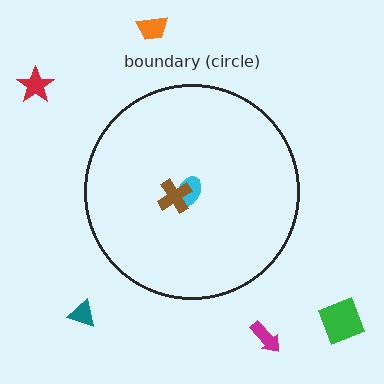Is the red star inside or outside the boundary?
Outside.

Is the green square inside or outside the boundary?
Outside.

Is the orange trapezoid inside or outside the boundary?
Outside.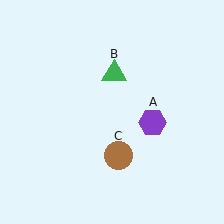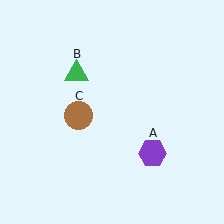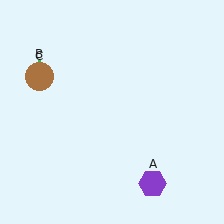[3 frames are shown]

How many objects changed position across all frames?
3 objects changed position: purple hexagon (object A), green triangle (object B), brown circle (object C).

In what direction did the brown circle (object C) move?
The brown circle (object C) moved up and to the left.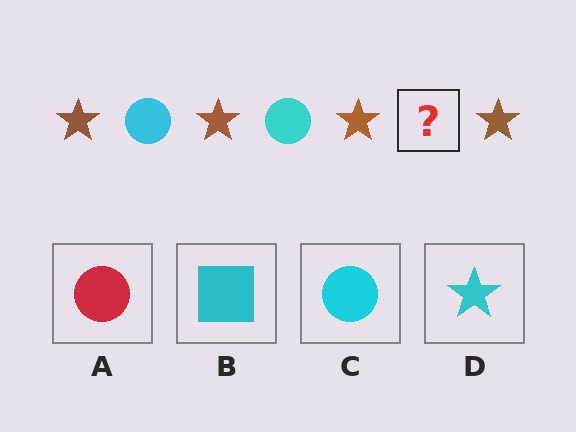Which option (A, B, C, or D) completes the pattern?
C.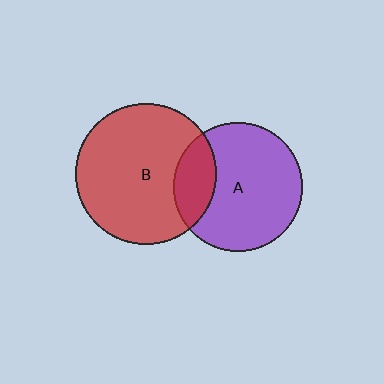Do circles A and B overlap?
Yes.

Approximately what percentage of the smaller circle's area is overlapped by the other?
Approximately 20%.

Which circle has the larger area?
Circle B (red).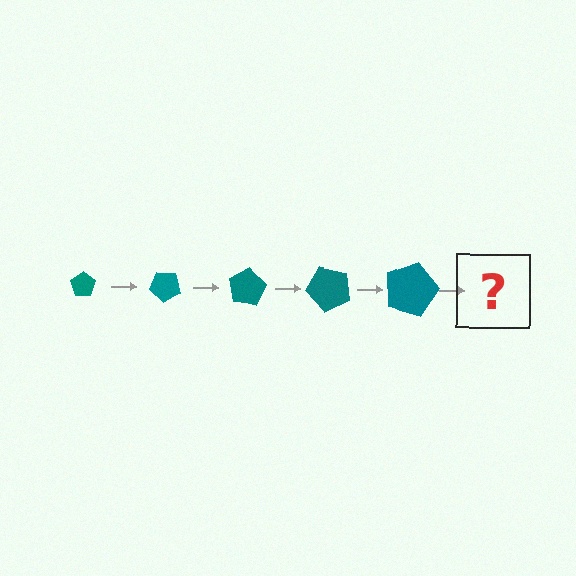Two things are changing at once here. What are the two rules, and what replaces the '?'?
The two rules are that the pentagon grows larger each step and it rotates 40 degrees each step. The '?' should be a pentagon, larger than the previous one and rotated 200 degrees from the start.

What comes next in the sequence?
The next element should be a pentagon, larger than the previous one and rotated 200 degrees from the start.